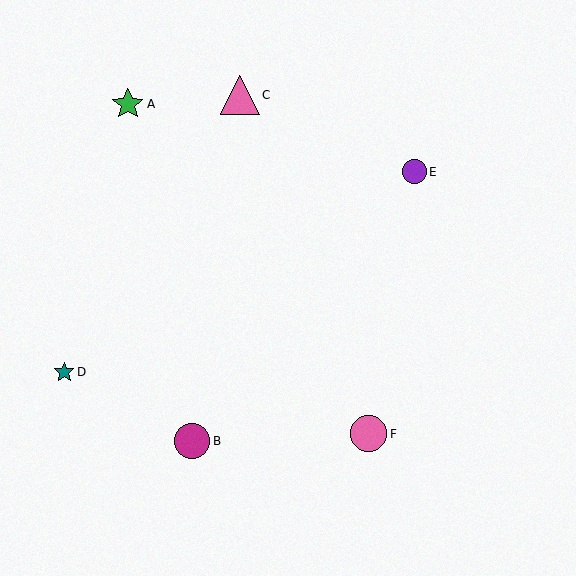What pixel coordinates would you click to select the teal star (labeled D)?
Click at (64, 372) to select the teal star D.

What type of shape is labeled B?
Shape B is a magenta circle.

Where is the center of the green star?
The center of the green star is at (128, 104).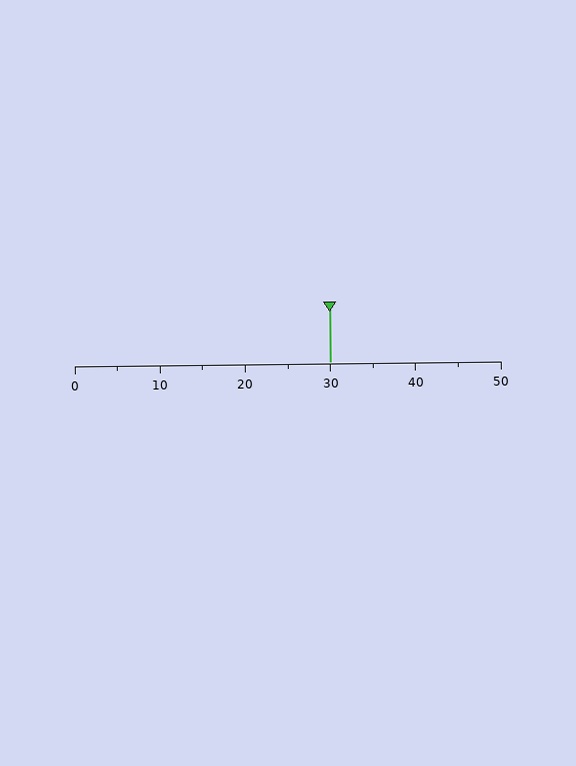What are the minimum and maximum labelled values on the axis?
The axis runs from 0 to 50.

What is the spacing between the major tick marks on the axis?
The major ticks are spaced 10 apart.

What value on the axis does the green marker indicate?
The marker indicates approximately 30.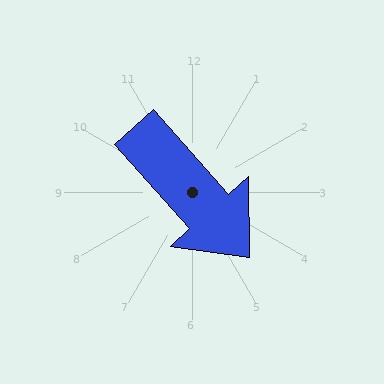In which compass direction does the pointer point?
Southeast.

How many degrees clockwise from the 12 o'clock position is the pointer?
Approximately 138 degrees.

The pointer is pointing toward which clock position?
Roughly 5 o'clock.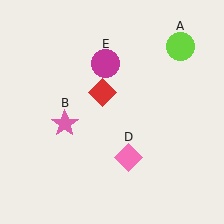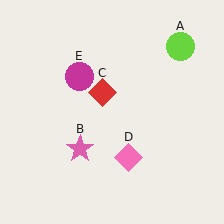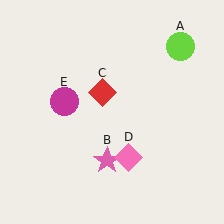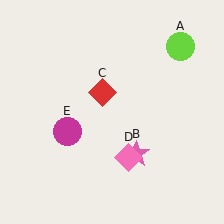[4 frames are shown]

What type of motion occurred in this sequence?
The pink star (object B), magenta circle (object E) rotated counterclockwise around the center of the scene.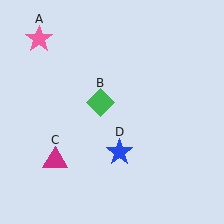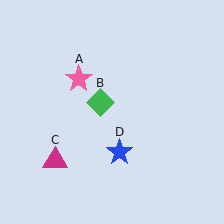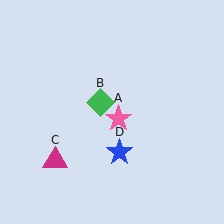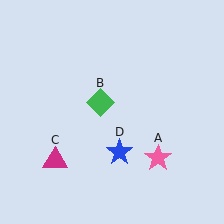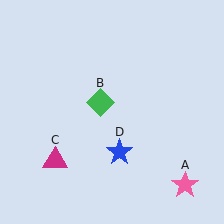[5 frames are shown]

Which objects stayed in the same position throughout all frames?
Green diamond (object B) and magenta triangle (object C) and blue star (object D) remained stationary.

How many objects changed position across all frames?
1 object changed position: pink star (object A).